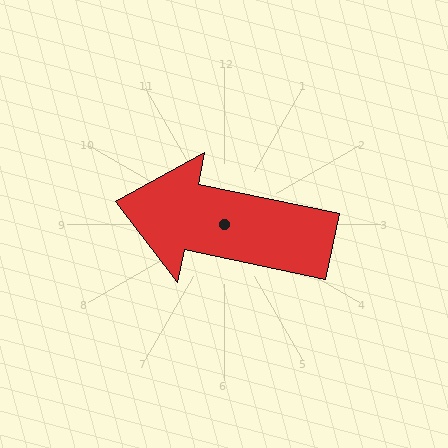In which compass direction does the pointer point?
West.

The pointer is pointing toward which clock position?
Roughly 9 o'clock.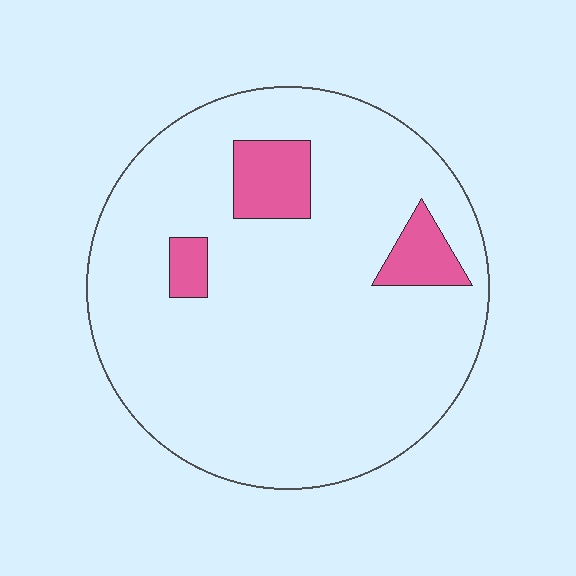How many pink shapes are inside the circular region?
3.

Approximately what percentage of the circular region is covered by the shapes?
Approximately 10%.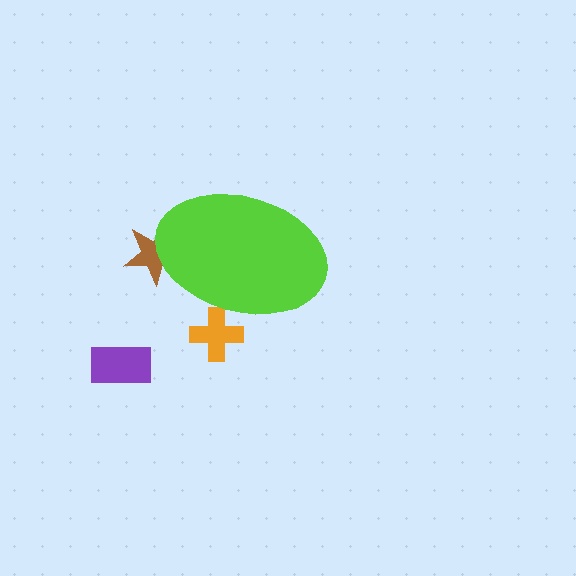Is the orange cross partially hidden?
Yes, the orange cross is partially hidden behind the lime ellipse.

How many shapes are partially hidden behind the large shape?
2 shapes are partially hidden.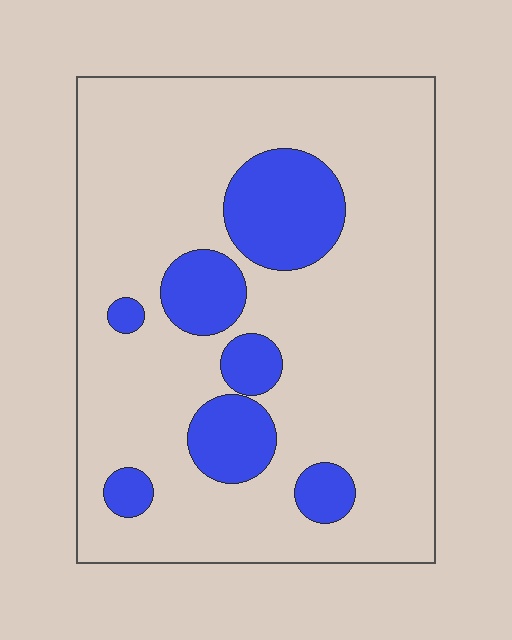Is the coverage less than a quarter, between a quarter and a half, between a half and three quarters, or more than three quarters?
Less than a quarter.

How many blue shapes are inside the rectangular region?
7.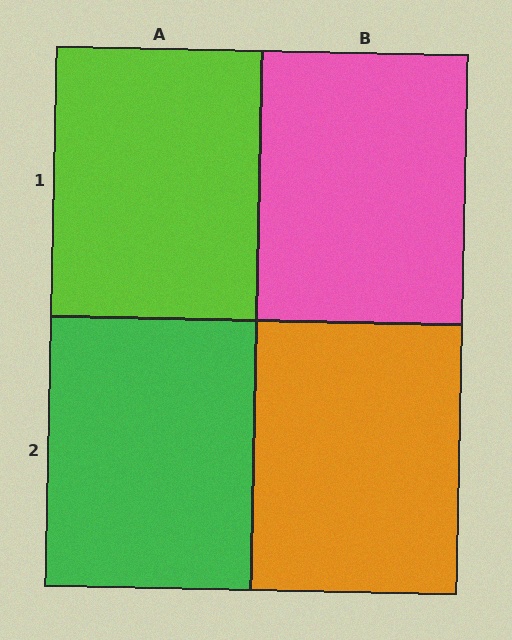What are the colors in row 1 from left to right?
Lime, pink.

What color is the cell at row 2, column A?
Green.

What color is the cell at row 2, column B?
Orange.